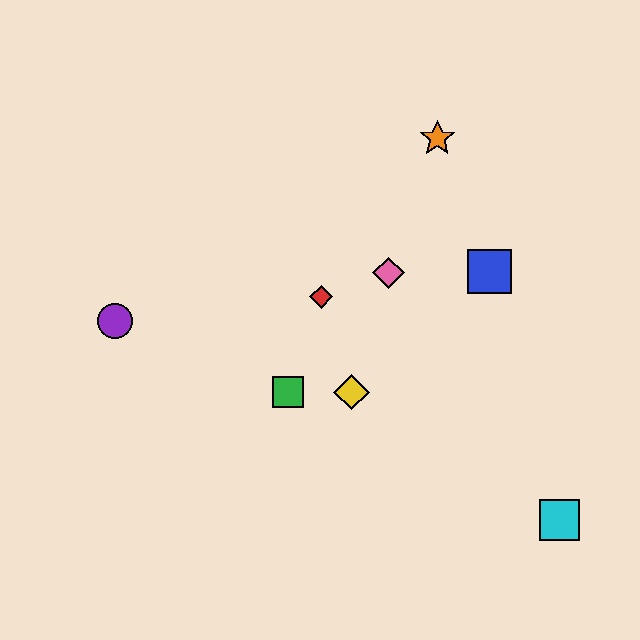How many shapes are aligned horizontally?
2 shapes (the green square, the yellow diamond) are aligned horizontally.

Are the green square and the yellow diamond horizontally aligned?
Yes, both are at y≈392.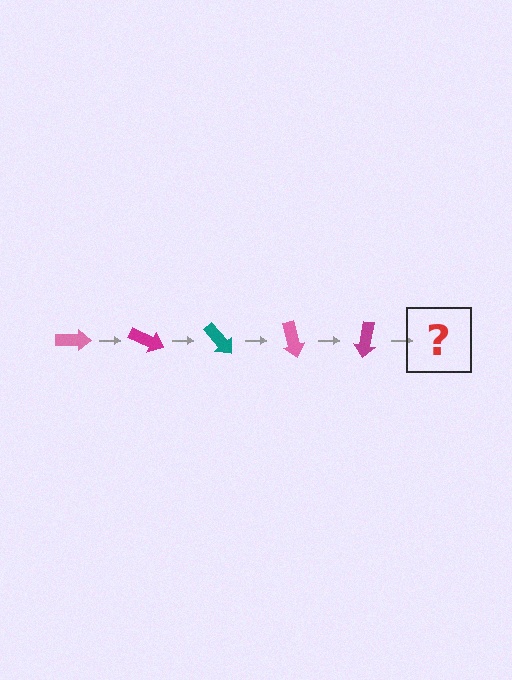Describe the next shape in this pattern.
It should be a teal arrow, rotated 125 degrees from the start.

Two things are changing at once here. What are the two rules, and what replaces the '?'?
The two rules are that it rotates 25 degrees each step and the color cycles through pink, magenta, and teal. The '?' should be a teal arrow, rotated 125 degrees from the start.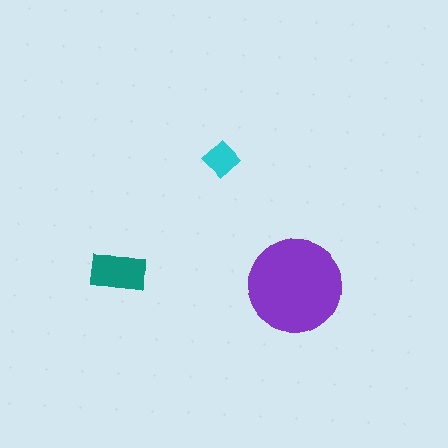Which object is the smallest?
The cyan diamond.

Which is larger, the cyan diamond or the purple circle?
The purple circle.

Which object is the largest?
The purple circle.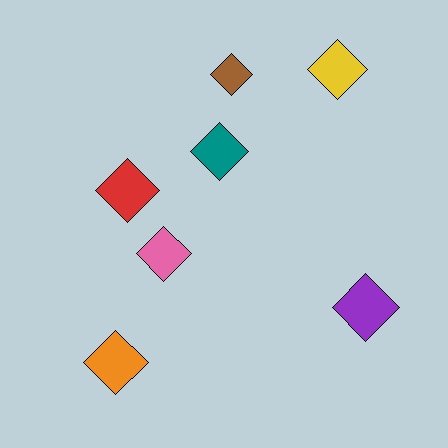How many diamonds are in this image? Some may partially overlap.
There are 7 diamonds.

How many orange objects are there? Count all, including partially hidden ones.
There is 1 orange object.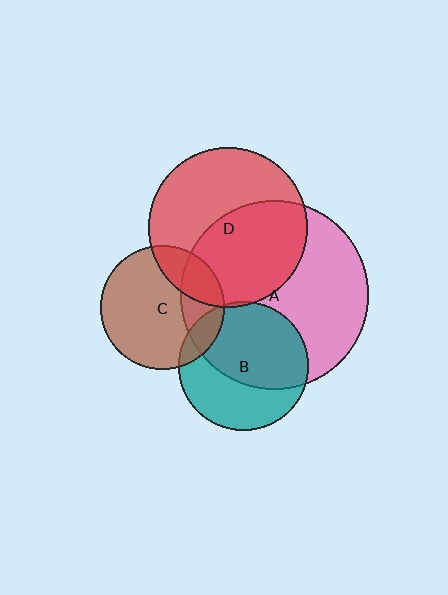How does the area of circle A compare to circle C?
Approximately 2.3 times.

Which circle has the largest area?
Circle A (pink).